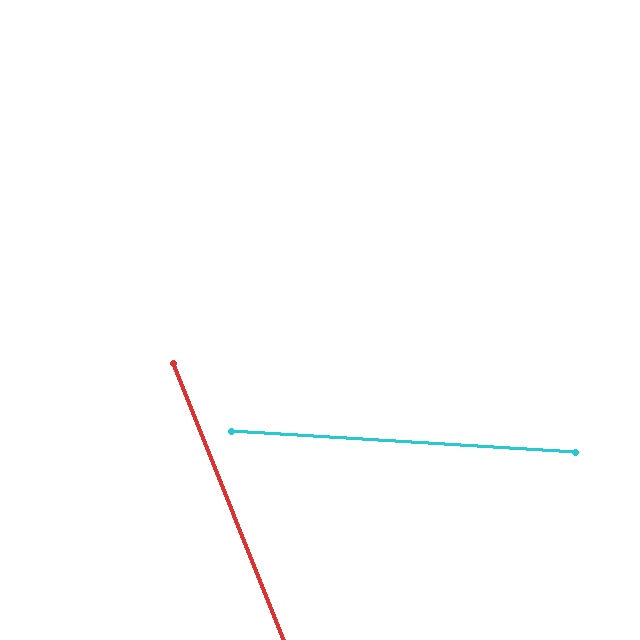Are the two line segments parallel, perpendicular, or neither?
Neither parallel nor perpendicular — they differ by about 65°.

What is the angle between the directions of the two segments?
Approximately 65 degrees.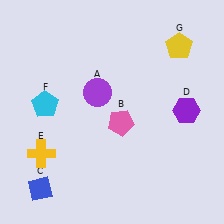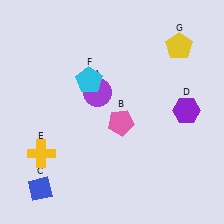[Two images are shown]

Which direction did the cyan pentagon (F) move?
The cyan pentagon (F) moved right.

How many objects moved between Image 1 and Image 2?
1 object moved between the two images.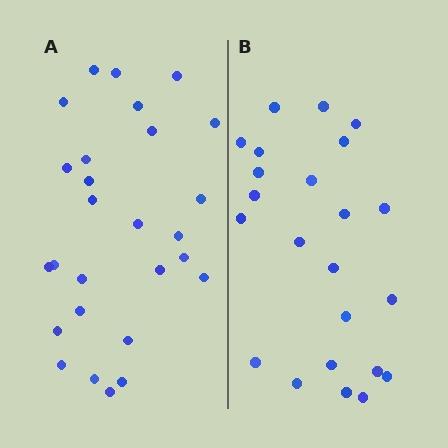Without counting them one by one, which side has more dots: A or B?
Region A (the left region) has more dots.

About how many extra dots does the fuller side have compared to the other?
Region A has about 4 more dots than region B.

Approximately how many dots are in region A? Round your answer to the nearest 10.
About 30 dots. (The exact count is 27, which rounds to 30.)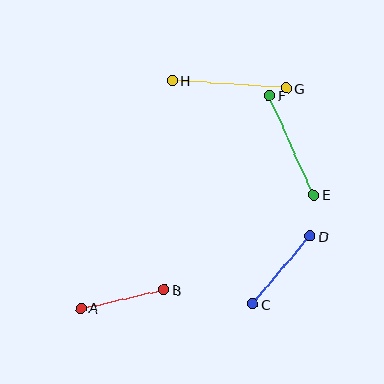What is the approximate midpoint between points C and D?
The midpoint is at approximately (281, 270) pixels.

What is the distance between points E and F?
The distance is approximately 109 pixels.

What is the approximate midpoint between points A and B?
The midpoint is at approximately (122, 299) pixels.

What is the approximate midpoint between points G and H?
The midpoint is at approximately (229, 84) pixels.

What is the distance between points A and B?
The distance is approximately 85 pixels.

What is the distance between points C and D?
The distance is approximately 89 pixels.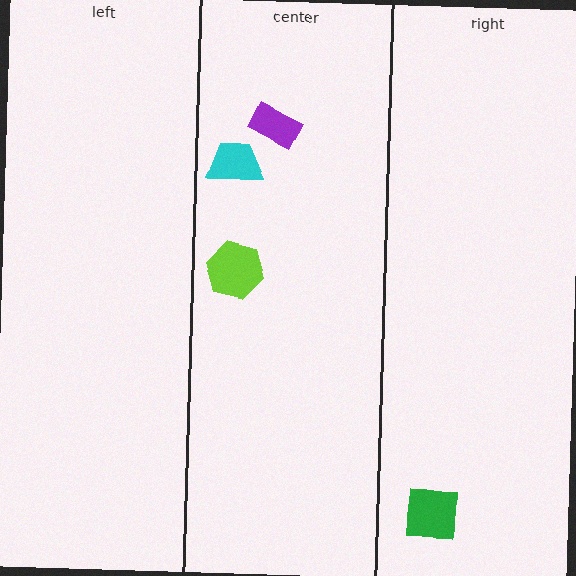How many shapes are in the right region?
1.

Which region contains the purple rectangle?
The center region.